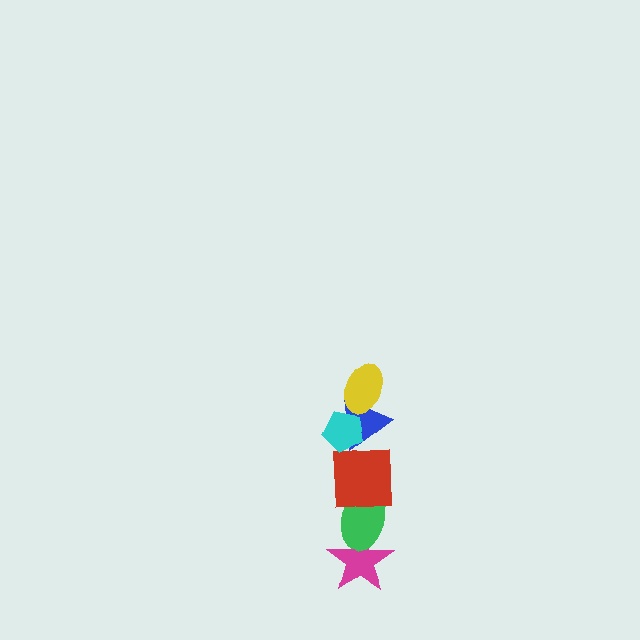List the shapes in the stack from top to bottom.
From top to bottom: the yellow ellipse, the cyan pentagon, the blue triangle, the red square, the green ellipse, the magenta star.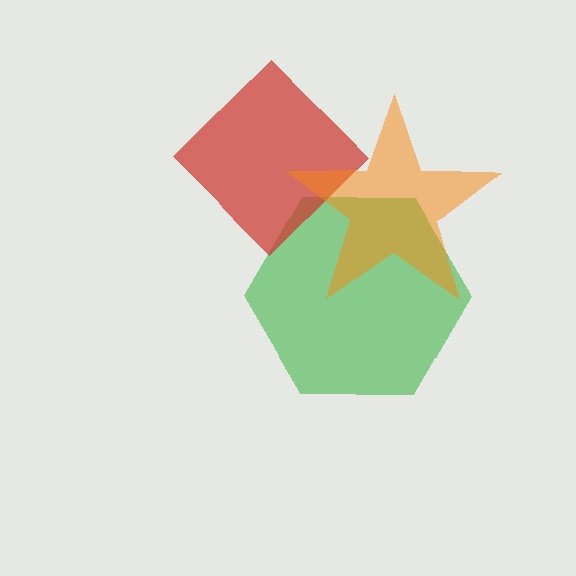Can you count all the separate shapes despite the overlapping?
Yes, there are 3 separate shapes.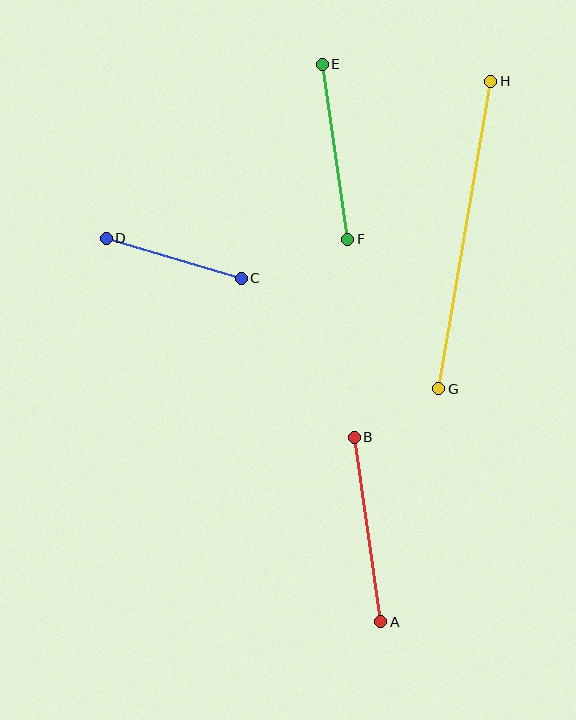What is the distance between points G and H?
The distance is approximately 312 pixels.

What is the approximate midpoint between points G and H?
The midpoint is at approximately (465, 235) pixels.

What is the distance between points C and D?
The distance is approximately 141 pixels.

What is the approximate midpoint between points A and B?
The midpoint is at approximately (368, 529) pixels.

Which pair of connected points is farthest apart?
Points G and H are farthest apart.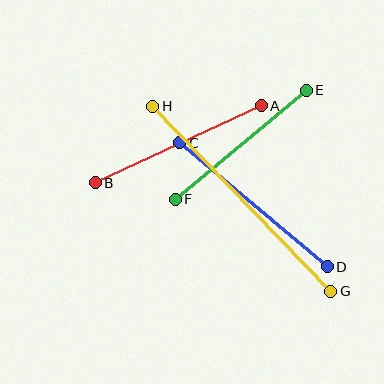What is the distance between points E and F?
The distance is approximately 171 pixels.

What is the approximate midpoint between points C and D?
The midpoint is at approximately (254, 205) pixels.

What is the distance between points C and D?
The distance is approximately 193 pixels.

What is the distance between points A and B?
The distance is approximately 183 pixels.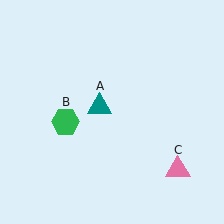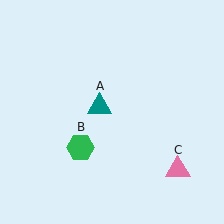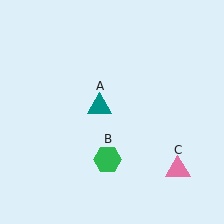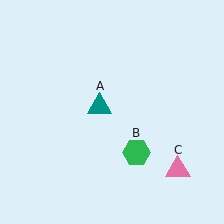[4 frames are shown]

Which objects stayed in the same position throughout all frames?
Teal triangle (object A) and pink triangle (object C) remained stationary.